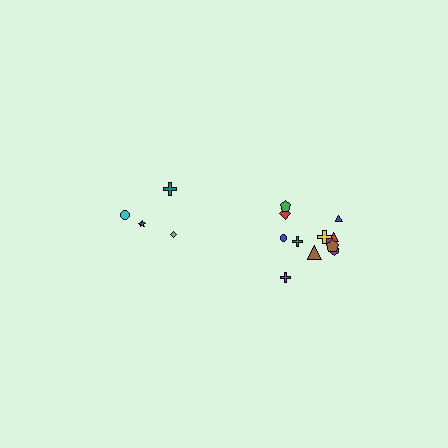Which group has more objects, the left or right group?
The right group.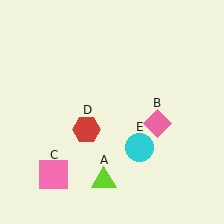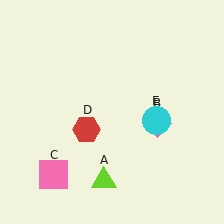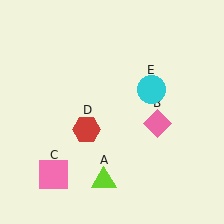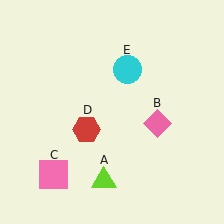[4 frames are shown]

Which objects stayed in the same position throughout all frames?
Lime triangle (object A) and pink diamond (object B) and pink square (object C) and red hexagon (object D) remained stationary.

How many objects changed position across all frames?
1 object changed position: cyan circle (object E).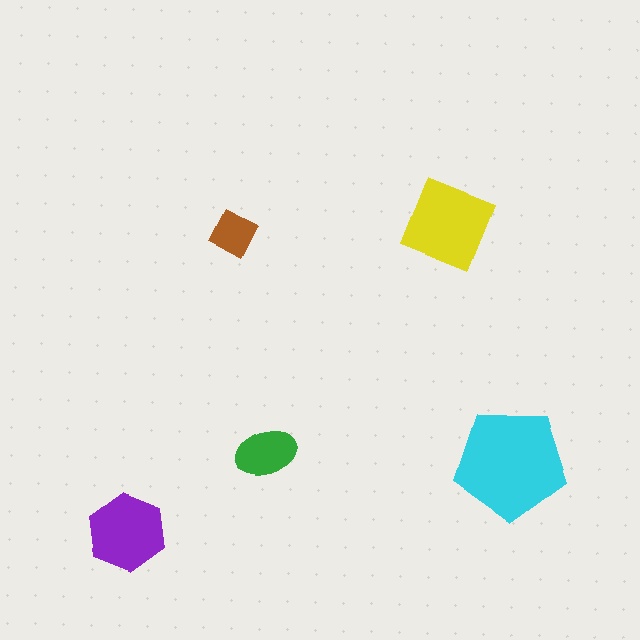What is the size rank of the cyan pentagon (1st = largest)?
1st.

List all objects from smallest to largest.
The brown diamond, the green ellipse, the purple hexagon, the yellow square, the cyan pentagon.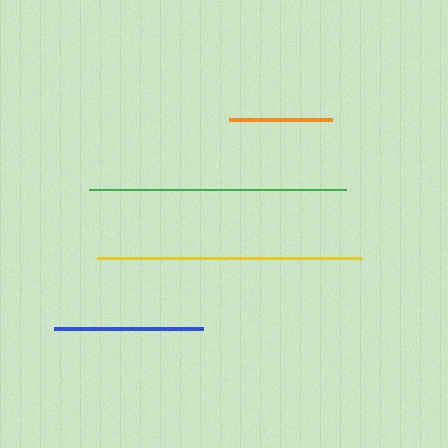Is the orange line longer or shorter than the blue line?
The blue line is longer than the orange line.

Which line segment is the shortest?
The orange line is the shortest at approximately 102 pixels.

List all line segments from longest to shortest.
From longest to shortest: yellow, green, blue, orange.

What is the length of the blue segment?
The blue segment is approximately 149 pixels long.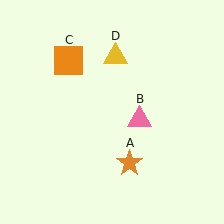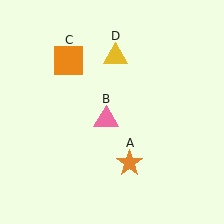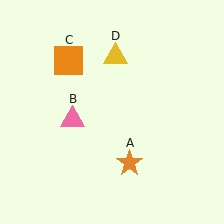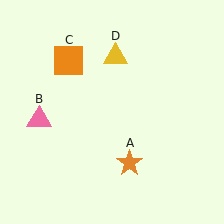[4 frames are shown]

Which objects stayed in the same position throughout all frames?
Orange star (object A) and orange square (object C) and yellow triangle (object D) remained stationary.